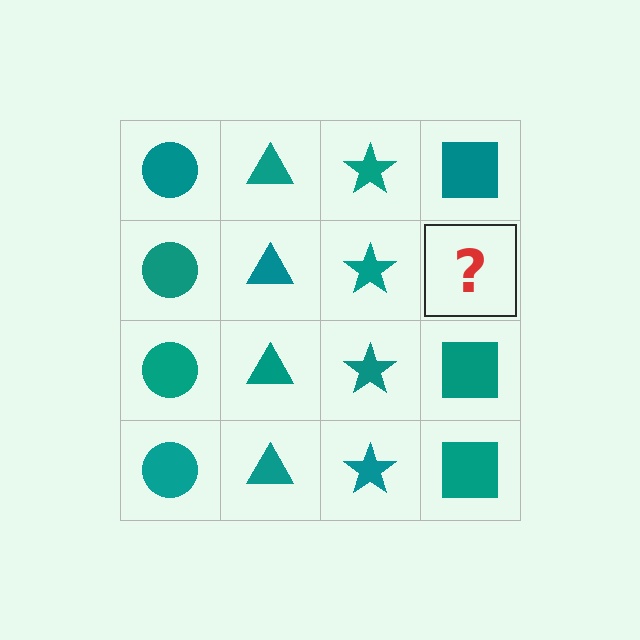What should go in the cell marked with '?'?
The missing cell should contain a teal square.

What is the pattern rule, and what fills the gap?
The rule is that each column has a consistent shape. The gap should be filled with a teal square.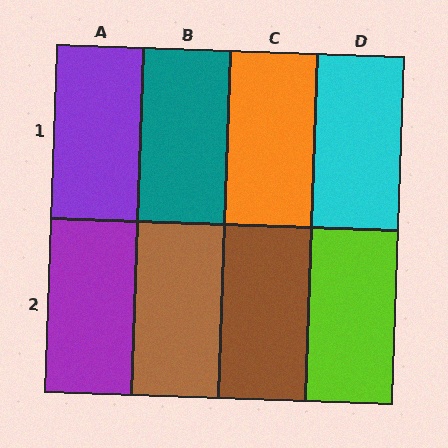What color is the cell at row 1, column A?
Purple.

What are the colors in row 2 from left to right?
Purple, brown, brown, lime.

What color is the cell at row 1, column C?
Orange.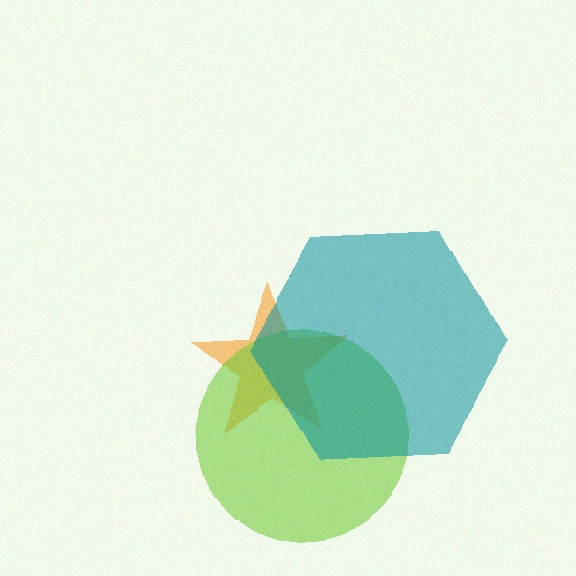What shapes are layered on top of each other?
The layered shapes are: an orange star, a lime circle, a teal hexagon.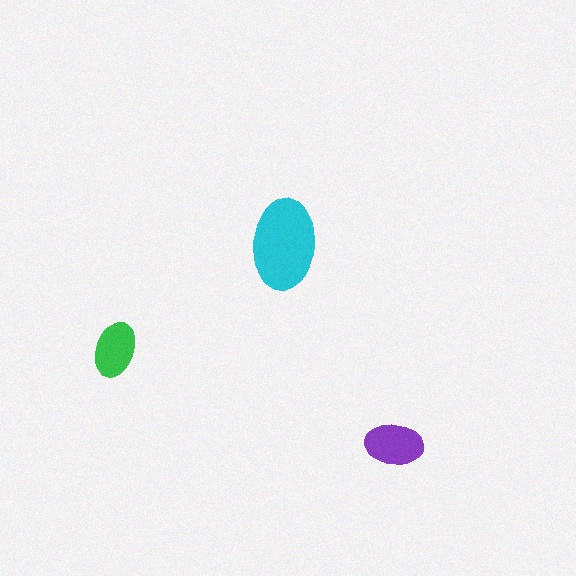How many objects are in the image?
There are 3 objects in the image.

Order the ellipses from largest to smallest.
the cyan one, the purple one, the green one.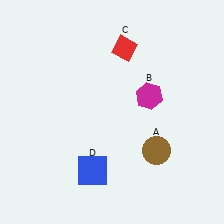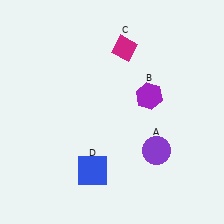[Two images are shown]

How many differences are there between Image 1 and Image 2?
There are 3 differences between the two images.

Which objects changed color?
A changed from brown to purple. B changed from magenta to purple. C changed from red to magenta.